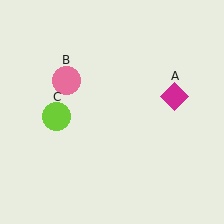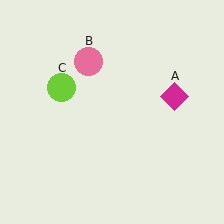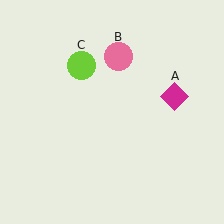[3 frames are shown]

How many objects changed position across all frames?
2 objects changed position: pink circle (object B), lime circle (object C).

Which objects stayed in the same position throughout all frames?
Magenta diamond (object A) remained stationary.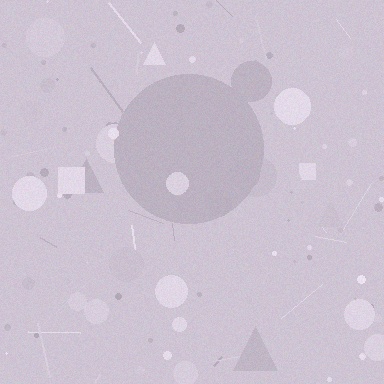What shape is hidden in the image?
A circle is hidden in the image.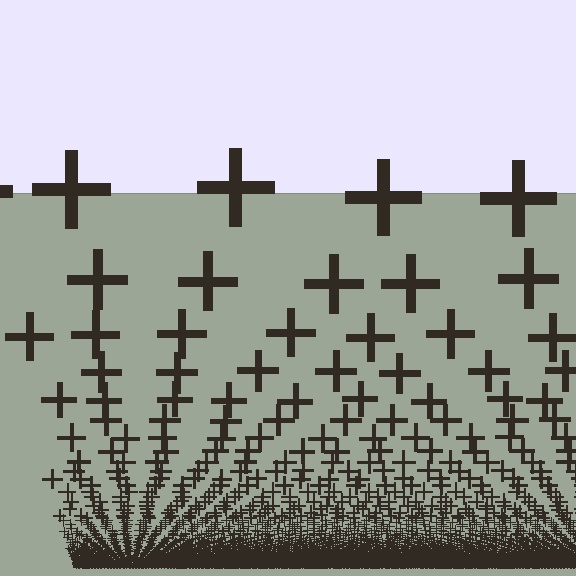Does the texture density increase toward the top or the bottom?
Density increases toward the bottom.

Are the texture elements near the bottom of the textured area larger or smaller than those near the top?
Smaller. The gradient is inverted — elements near the bottom are smaller and denser.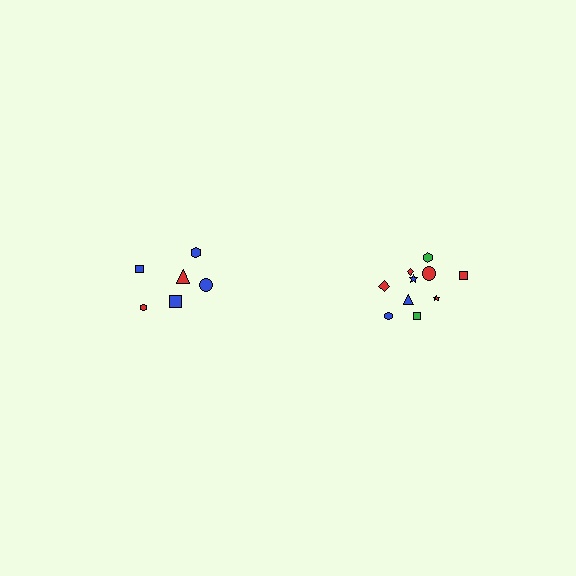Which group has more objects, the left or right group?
The right group.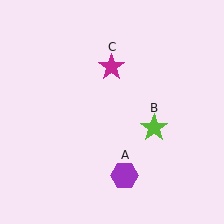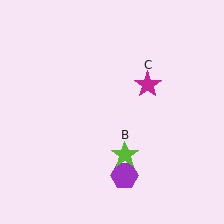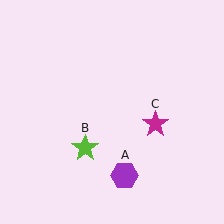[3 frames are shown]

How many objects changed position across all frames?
2 objects changed position: lime star (object B), magenta star (object C).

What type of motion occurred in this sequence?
The lime star (object B), magenta star (object C) rotated clockwise around the center of the scene.